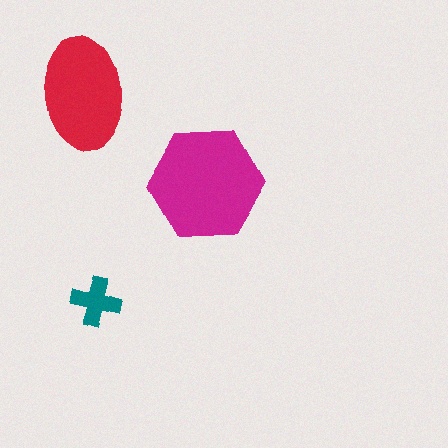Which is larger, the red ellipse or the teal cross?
The red ellipse.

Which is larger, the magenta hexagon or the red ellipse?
The magenta hexagon.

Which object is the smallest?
The teal cross.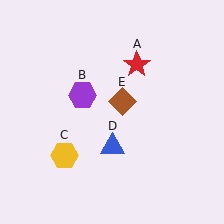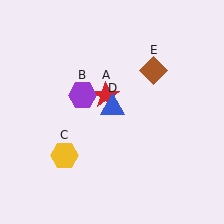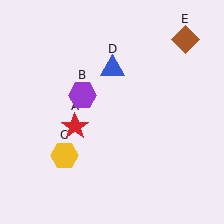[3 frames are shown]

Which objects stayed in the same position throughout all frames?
Purple hexagon (object B) and yellow hexagon (object C) remained stationary.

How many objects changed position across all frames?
3 objects changed position: red star (object A), blue triangle (object D), brown diamond (object E).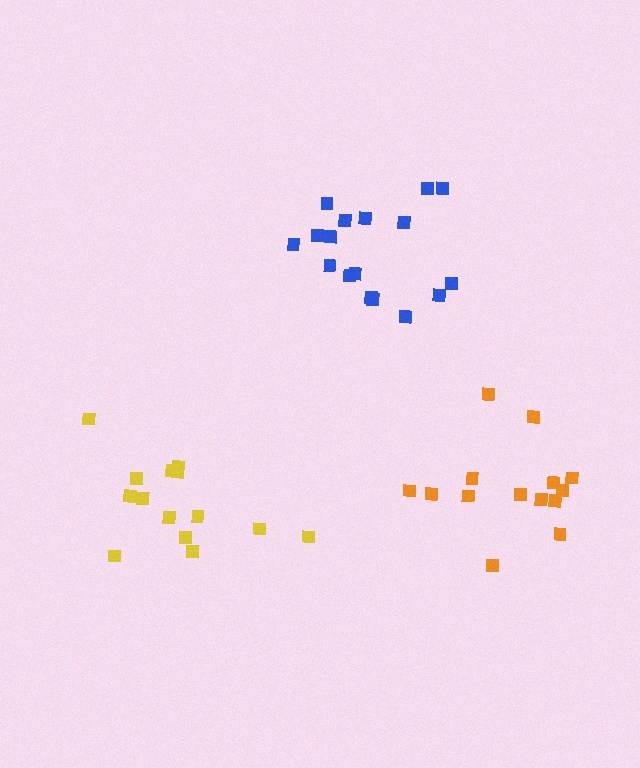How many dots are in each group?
Group 1: 14 dots, Group 2: 14 dots, Group 3: 17 dots (45 total).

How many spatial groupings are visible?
There are 3 spatial groupings.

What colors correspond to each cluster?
The clusters are colored: yellow, orange, blue.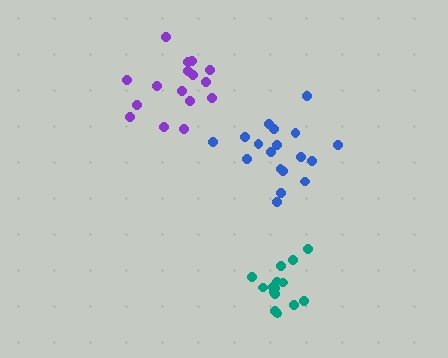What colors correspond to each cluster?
The clusters are colored: blue, teal, purple.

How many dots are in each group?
Group 1: 18 dots, Group 2: 15 dots, Group 3: 16 dots (49 total).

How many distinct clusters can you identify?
There are 3 distinct clusters.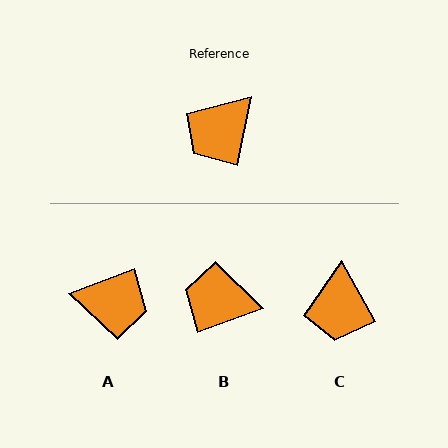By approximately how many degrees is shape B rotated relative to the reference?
Approximately 58 degrees clockwise.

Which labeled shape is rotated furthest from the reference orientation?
A, about 122 degrees away.